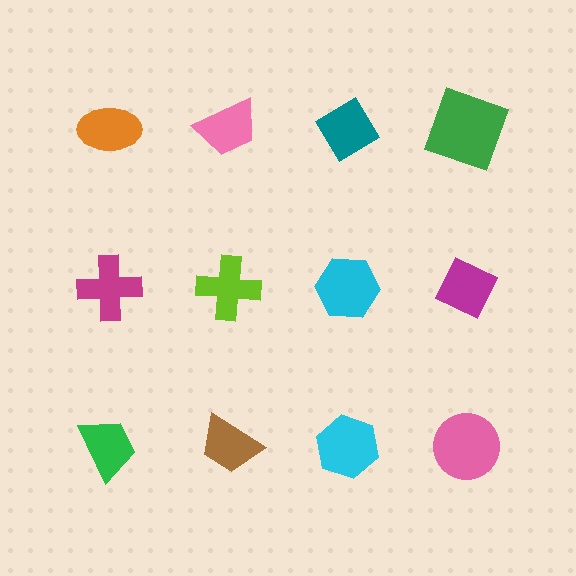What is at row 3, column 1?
A green trapezoid.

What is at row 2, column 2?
A lime cross.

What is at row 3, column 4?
A pink circle.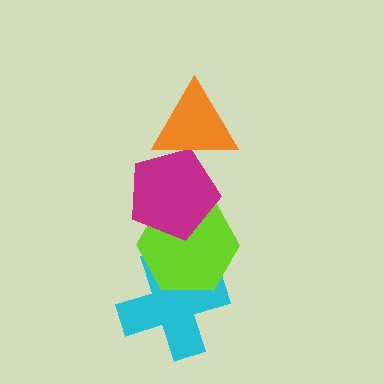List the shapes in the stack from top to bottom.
From top to bottom: the orange triangle, the magenta pentagon, the lime hexagon, the cyan cross.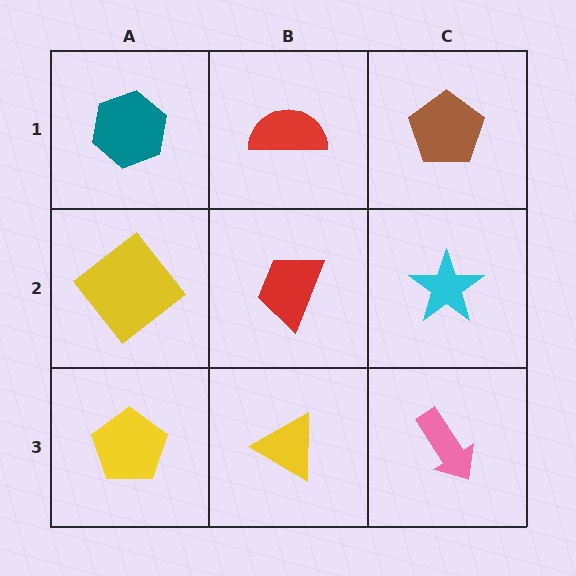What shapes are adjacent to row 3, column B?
A red trapezoid (row 2, column B), a yellow pentagon (row 3, column A), a pink arrow (row 3, column C).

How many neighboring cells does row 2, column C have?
3.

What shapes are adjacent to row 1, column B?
A red trapezoid (row 2, column B), a teal hexagon (row 1, column A), a brown pentagon (row 1, column C).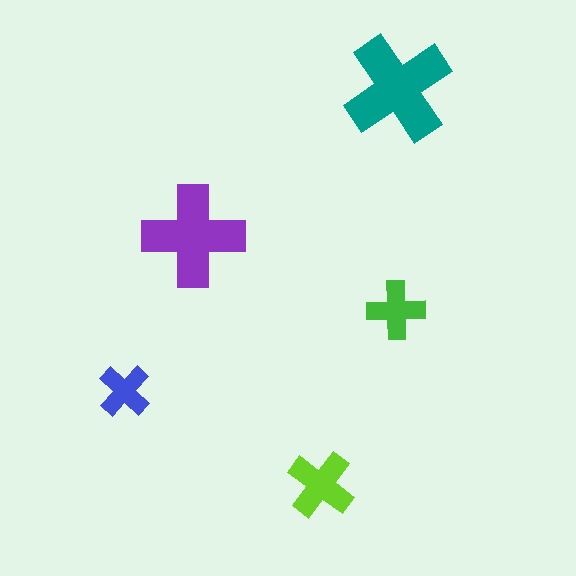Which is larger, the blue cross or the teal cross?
The teal one.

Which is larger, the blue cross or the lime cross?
The lime one.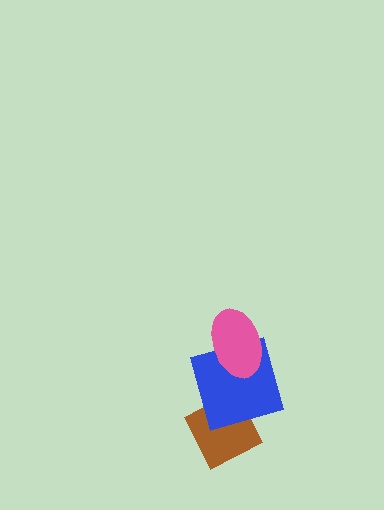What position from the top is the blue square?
The blue square is 2nd from the top.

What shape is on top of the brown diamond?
The blue square is on top of the brown diamond.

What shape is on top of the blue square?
The pink ellipse is on top of the blue square.